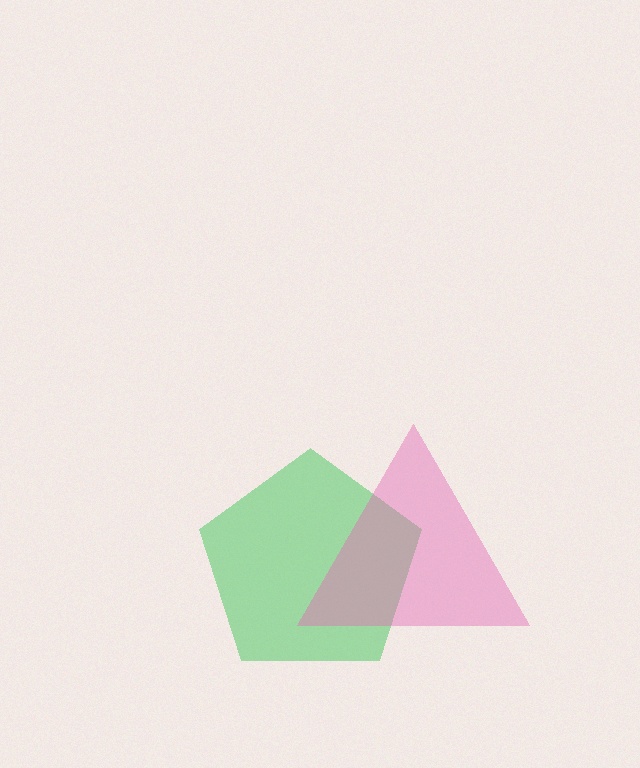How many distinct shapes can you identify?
There are 2 distinct shapes: a green pentagon, a pink triangle.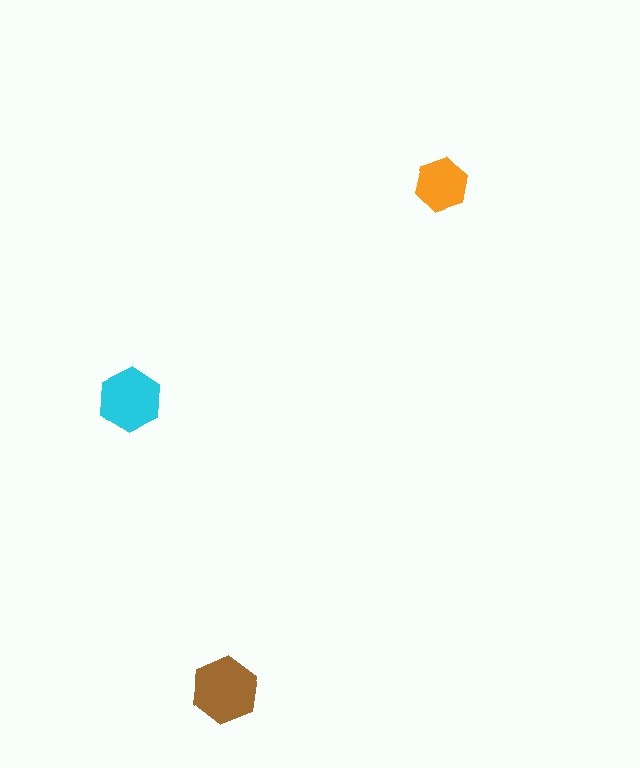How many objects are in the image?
There are 3 objects in the image.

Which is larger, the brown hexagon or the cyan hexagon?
The brown one.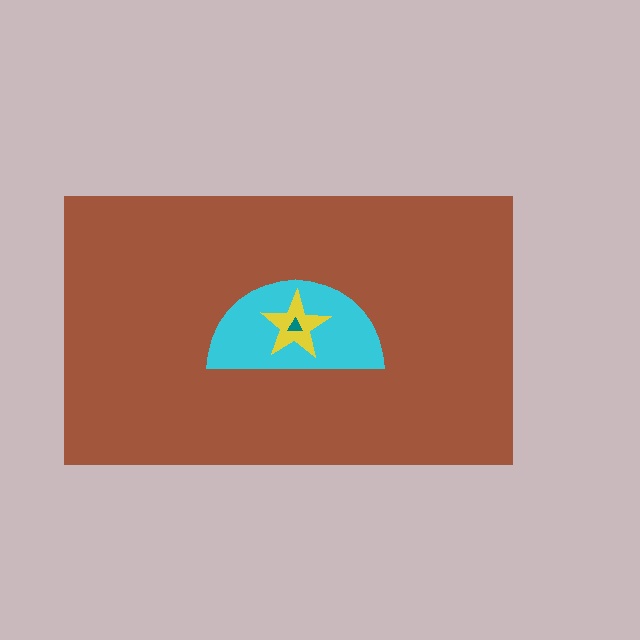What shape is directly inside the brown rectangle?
The cyan semicircle.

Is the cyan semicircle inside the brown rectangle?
Yes.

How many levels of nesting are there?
4.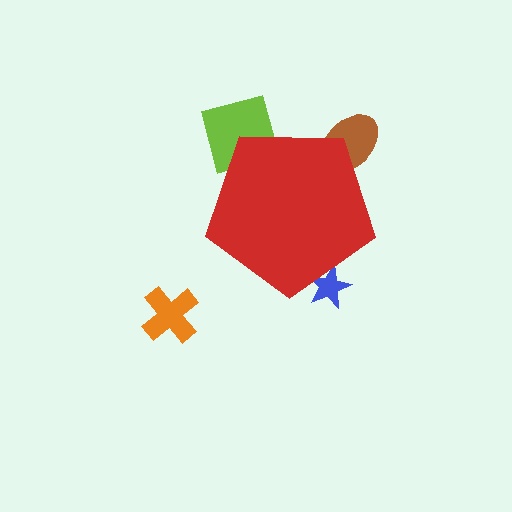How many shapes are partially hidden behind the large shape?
3 shapes are partially hidden.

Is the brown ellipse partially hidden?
Yes, the brown ellipse is partially hidden behind the red pentagon.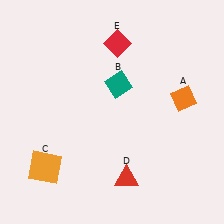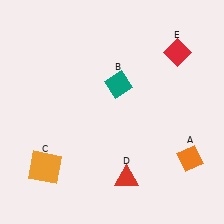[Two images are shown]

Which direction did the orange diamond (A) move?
The orange diamond (A) moved down.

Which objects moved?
The objects that moved are: the orange diamond (A), the red diamond (E).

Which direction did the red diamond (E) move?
The red diamond (E) moved right.